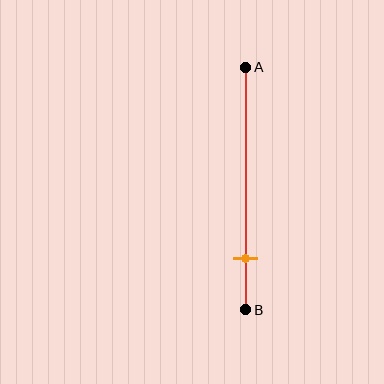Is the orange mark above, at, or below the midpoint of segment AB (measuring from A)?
The orange mark is below the midpoint of segment AB.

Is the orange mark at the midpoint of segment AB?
No, the mark is at about 80% from A, not at the 50% midpoint.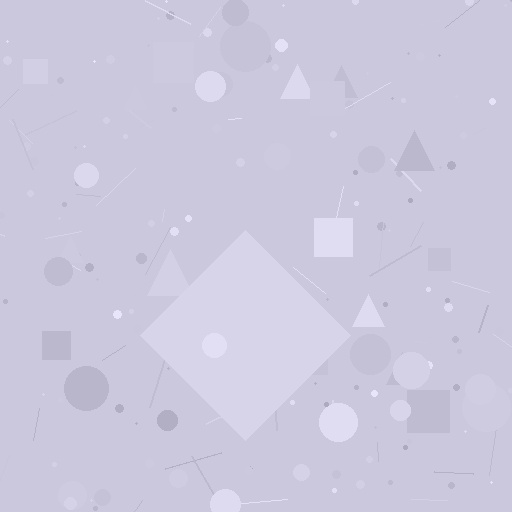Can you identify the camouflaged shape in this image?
The camouflaged shape is a diamond.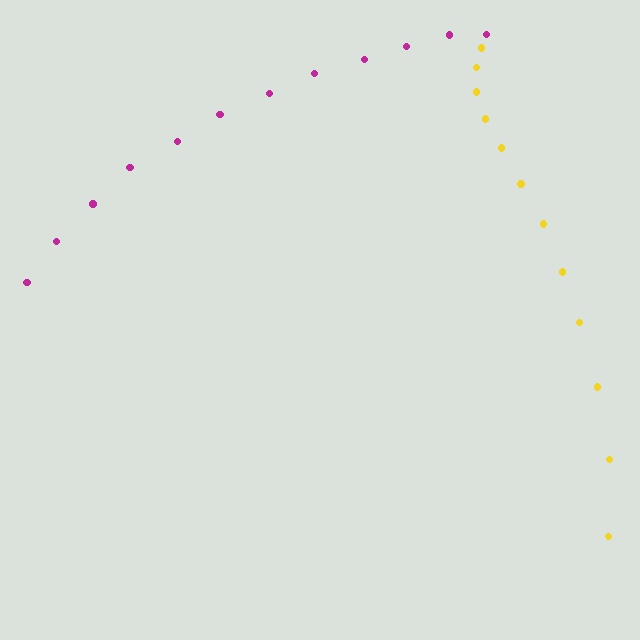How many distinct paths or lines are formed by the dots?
There are 2 distinct paths.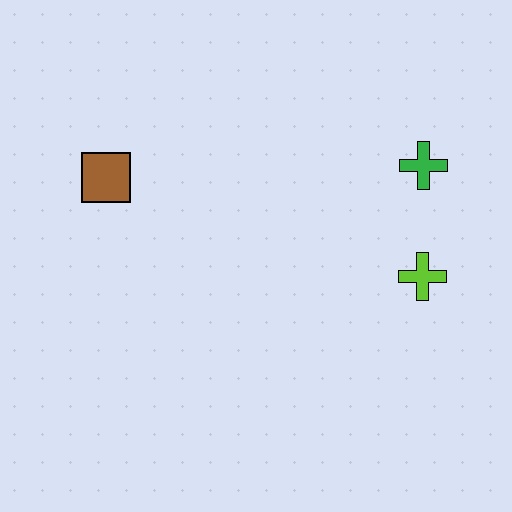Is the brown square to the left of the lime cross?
Yes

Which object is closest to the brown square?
The green cross is closest to the brown square.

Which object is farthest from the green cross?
The brown square is farthest from the green cross.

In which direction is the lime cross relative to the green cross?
The lime cross is below the green cross.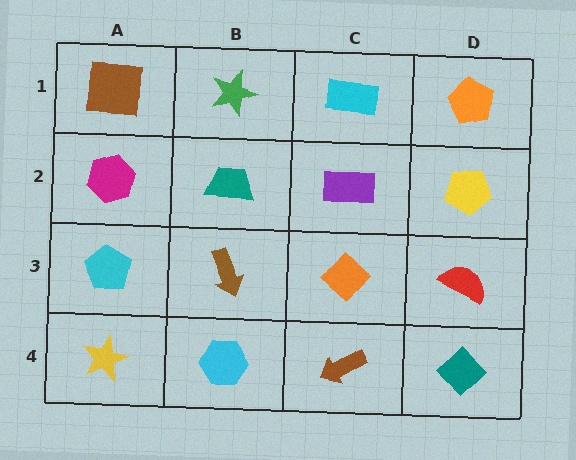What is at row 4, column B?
A cyan hexagon.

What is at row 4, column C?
A brown arrow.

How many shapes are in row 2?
4 shapes.